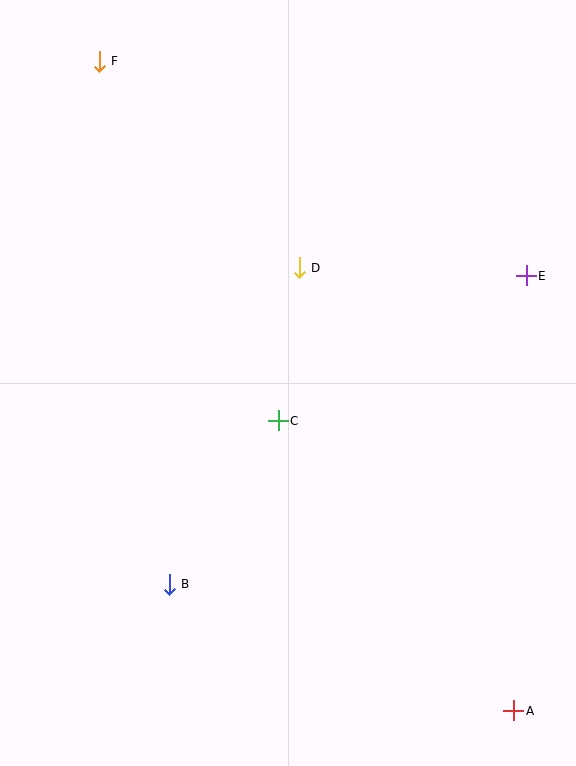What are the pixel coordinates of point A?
Point A is at (514, 711).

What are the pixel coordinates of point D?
Point D is at (299, 268).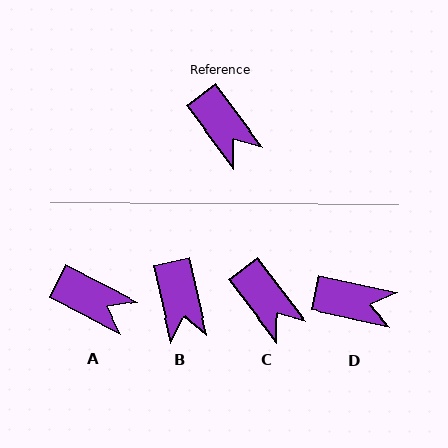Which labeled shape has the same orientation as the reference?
C.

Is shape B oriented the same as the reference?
No, it is off by about 24 degrees.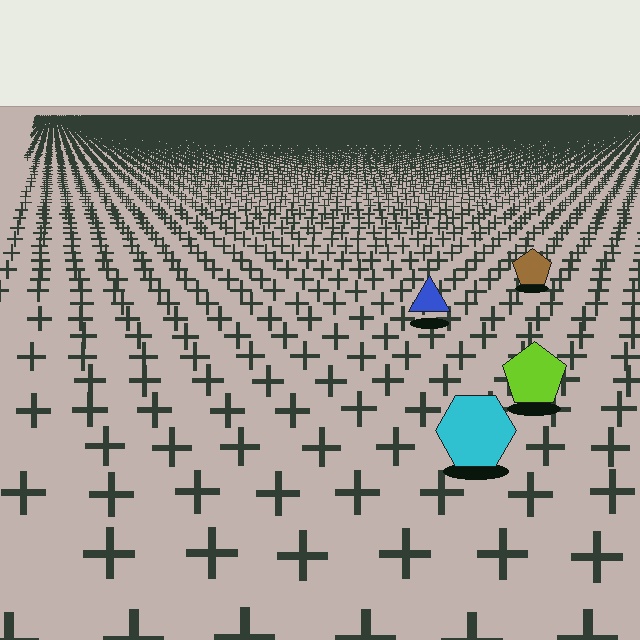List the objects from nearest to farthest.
From nearest to farthest: the cyan hexagon, the lime pentagon, the blue triangle, the brown pentagon.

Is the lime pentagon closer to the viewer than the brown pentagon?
Yes. The lime pentagon is closer — you can tell from the texture gradient: the ground texture is coarser near it.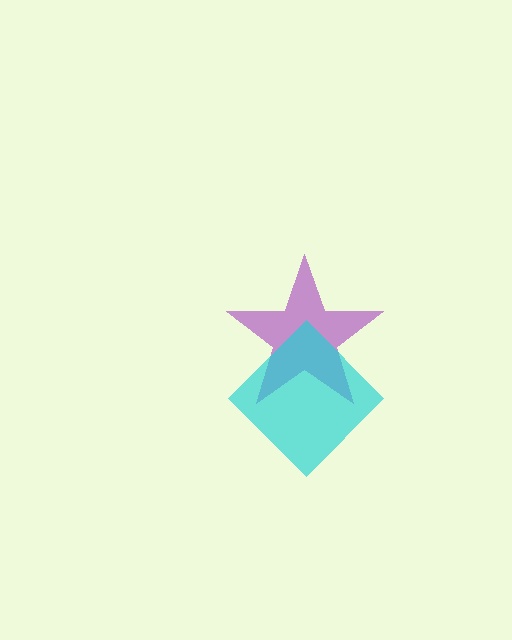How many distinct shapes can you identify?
There are 2 distinct shapes: a purple star, a cyan diamond.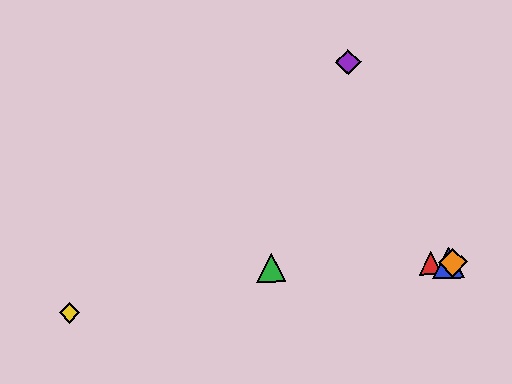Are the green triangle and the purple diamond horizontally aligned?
No, the green triangle is at y≈268 and the purple diamond is at y≈62.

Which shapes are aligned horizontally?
The red triangle, the blue triangle, the green triangle, the orange diamond are aligned horizontally.